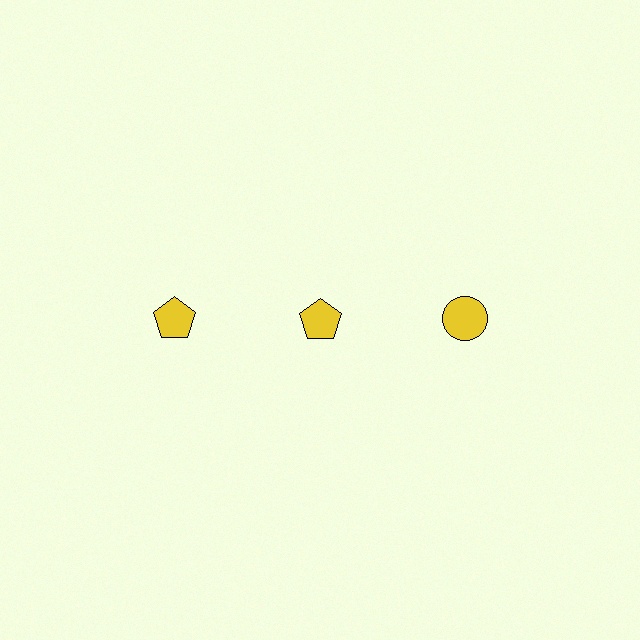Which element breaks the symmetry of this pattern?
The yellow circle in the top row, center column breaks the symmetry. All other shapes are yellow pentagons.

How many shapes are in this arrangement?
There are 3 shapes arranged in a grid pattern.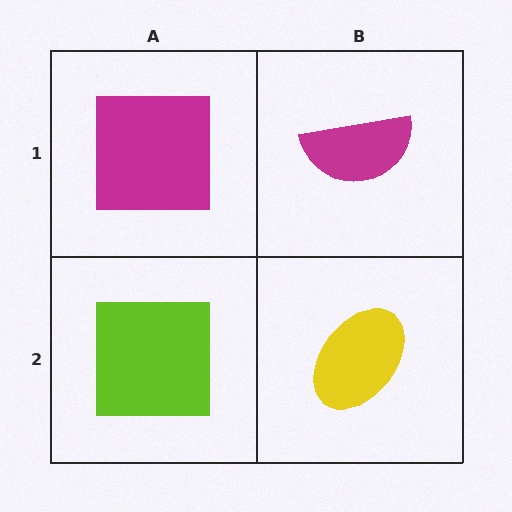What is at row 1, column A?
A magenta square.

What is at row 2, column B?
A yellow ellipse.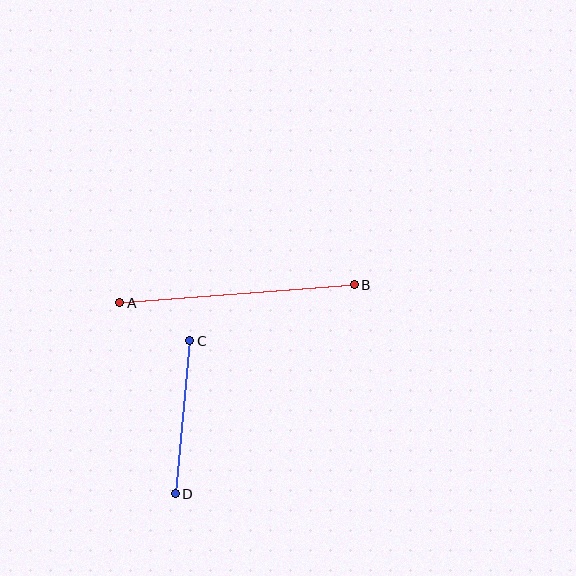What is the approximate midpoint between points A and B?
The midpoint is at approximately (237, 294) pixels.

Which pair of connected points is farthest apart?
Points A and B are farthest apart.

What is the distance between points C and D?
The distance is approximately 154 pixels.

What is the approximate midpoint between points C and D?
The midpoint is at approximately (183, 417) pixels.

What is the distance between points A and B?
The distance is approximately 235 pixels.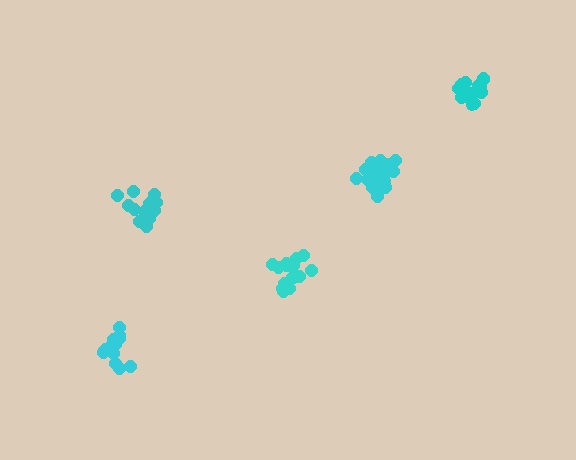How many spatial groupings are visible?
There are 5 spatial groupings.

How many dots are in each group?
Group 1: 16 dots, Group 2: 16 dots, Group 3: 14 dots, Group 4: 15 dots, Group 5: 18 dots (79 total).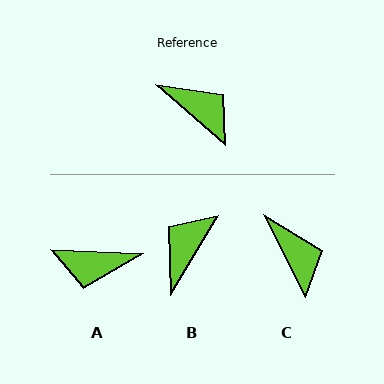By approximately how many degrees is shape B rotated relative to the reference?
Approximately 100 degrees counter-clockwise.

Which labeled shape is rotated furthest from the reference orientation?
A, about 141 degrees away.